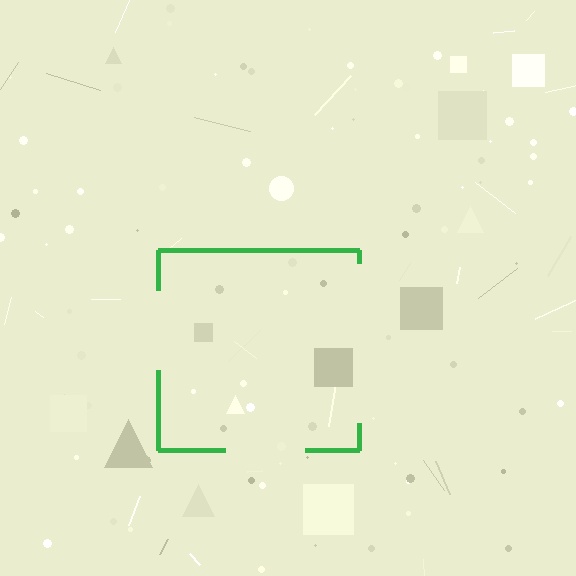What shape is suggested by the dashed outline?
The dashed outline suggests a square.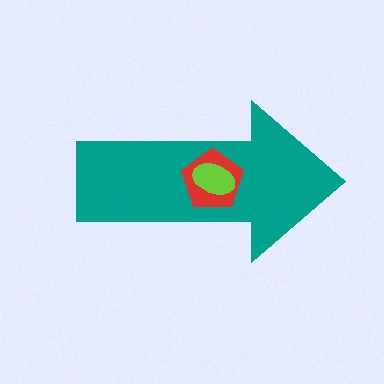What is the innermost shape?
The lime ellipse.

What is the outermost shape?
The teal arrow.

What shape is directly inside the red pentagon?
The lime ellipse.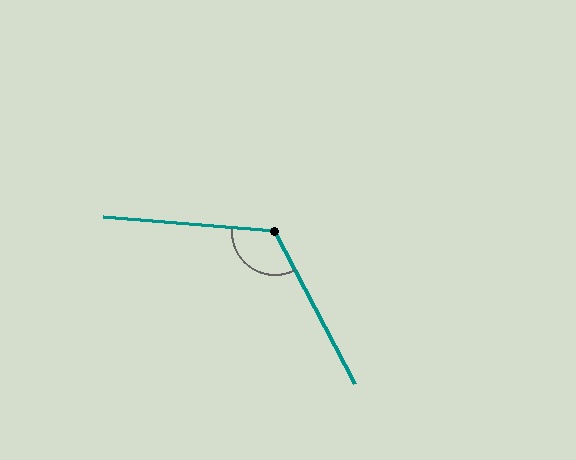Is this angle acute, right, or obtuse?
It is obtuse.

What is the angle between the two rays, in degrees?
Approximately 122 degrees.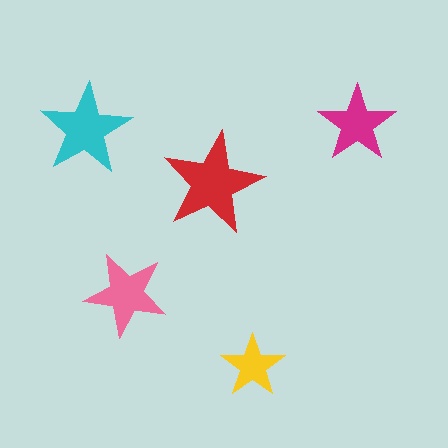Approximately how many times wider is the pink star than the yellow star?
About 1.5 times wider.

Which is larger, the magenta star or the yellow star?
The magenta one.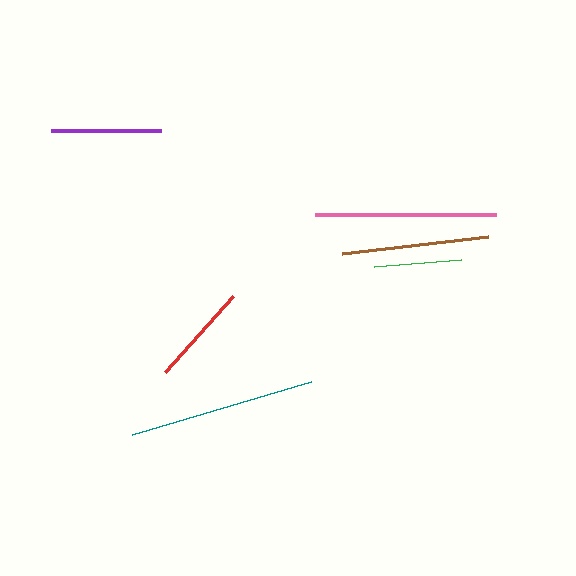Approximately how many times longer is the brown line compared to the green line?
The brown line is approximately 1.7 times the length of the green line.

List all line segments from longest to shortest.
From longest to shortest: teal, pink, brown, purple, red, green.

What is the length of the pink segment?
The pink segment is approximately 181 pixels long.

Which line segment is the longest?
The teal line is the longest at approximately 187 pixels.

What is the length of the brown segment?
The brown segment is approximately 147 pixels long.